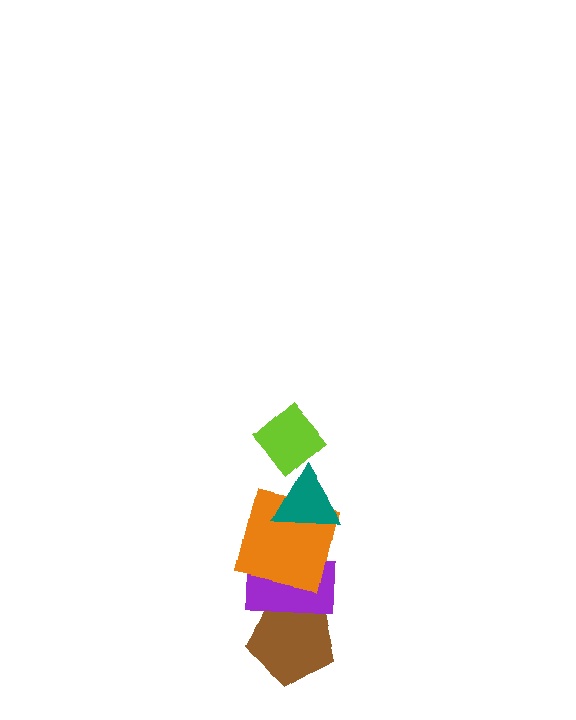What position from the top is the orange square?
The orange square is 3rd from the top.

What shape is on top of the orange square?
The teal triangle is on top of the orange square.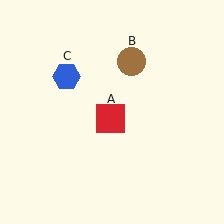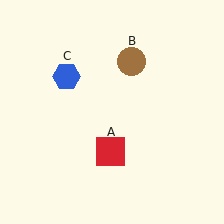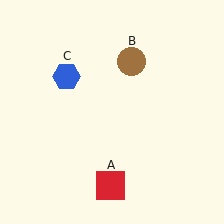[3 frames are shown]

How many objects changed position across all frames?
1 object changed position: red square (object A).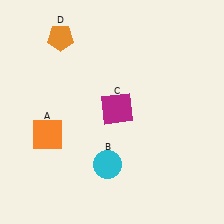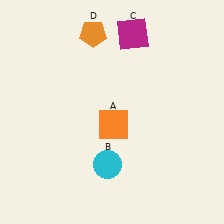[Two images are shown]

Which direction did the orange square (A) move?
The orange square (A) moved right.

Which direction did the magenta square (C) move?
The magenta square (C) moved up.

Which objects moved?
The objects that moved are: the orange square (A), the magenta square (C), the orange pentagon (D).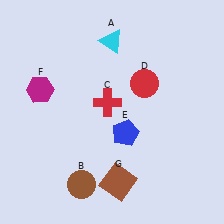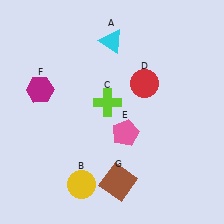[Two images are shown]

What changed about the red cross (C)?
In Image 1, C is red. In Image 2, it changed to lime.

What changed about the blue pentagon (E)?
In Image 1, E is blue. In Image 2, it changed to pink.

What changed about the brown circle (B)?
In Image 1, B is brown. In Image 2, it changed to yellow.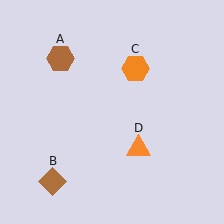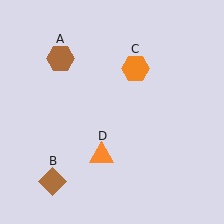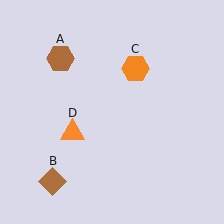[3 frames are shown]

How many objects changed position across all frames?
1 object changed position: orange triangle (object D).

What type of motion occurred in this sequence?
The orange triangle (object D) rotated clockwise around the center of the scene.